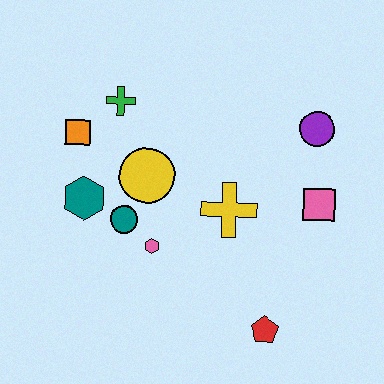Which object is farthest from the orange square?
The red pentagon is farthest from the orange square.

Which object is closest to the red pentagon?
The yellow cross is closest to the red pentagon.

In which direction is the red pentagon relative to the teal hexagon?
The red pentagon is to the right of the teal hexagon.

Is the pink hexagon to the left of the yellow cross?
Yes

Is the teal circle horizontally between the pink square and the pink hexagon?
No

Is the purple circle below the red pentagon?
No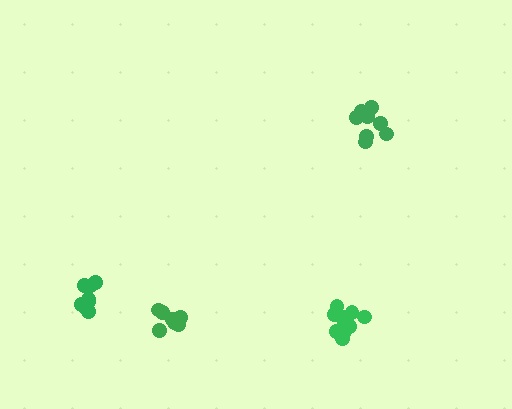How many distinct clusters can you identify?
There are 4 distinct clusters.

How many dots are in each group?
Group 1: 9 dots, Group 2: 8 dots, Group 3: 13 dots, Group 4: 8 dots (38 total).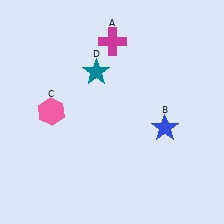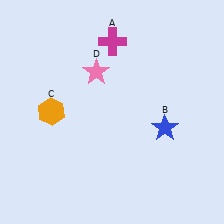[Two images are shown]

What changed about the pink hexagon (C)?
In Image 1, C is pink. In Image 2, it changed to orange.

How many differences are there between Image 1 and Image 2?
There are 2 differences between the two images.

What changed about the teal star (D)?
In Image 1, D is teal. In Image 2, it changed to pink.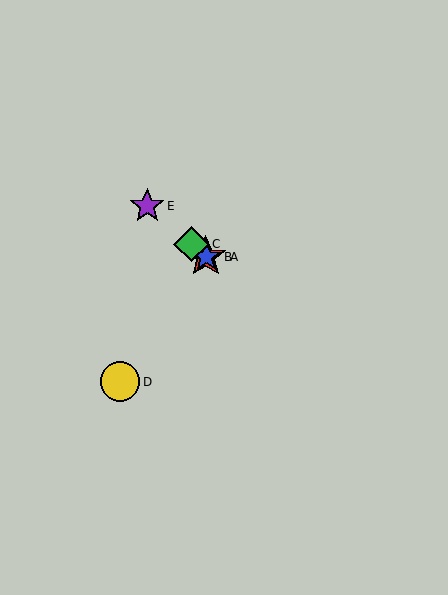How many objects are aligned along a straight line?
4 objects (A, B, C, E) are aligned along a straight line.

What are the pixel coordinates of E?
Object E is at (147, 206).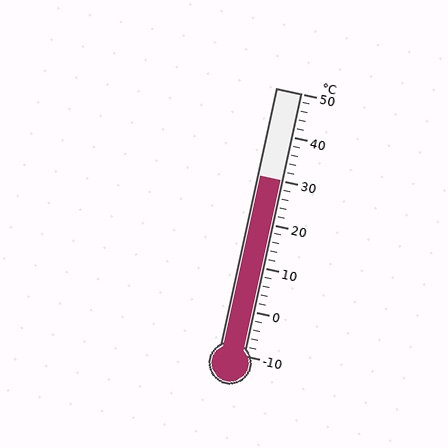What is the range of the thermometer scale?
The thermometer scale ranges from -10°C to 50°C.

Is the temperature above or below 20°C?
The temperature is above 20°C.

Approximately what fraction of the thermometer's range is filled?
The thermometer is filled to approximately 65% of its range.